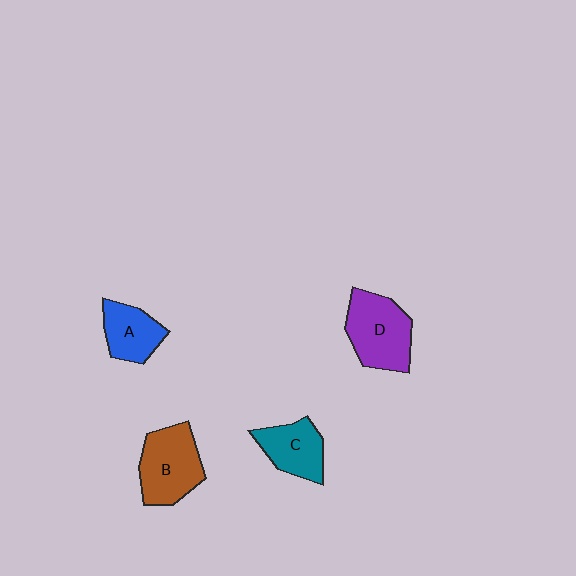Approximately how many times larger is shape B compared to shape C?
Approximately 1.4 times.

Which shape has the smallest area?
Shape A (blue).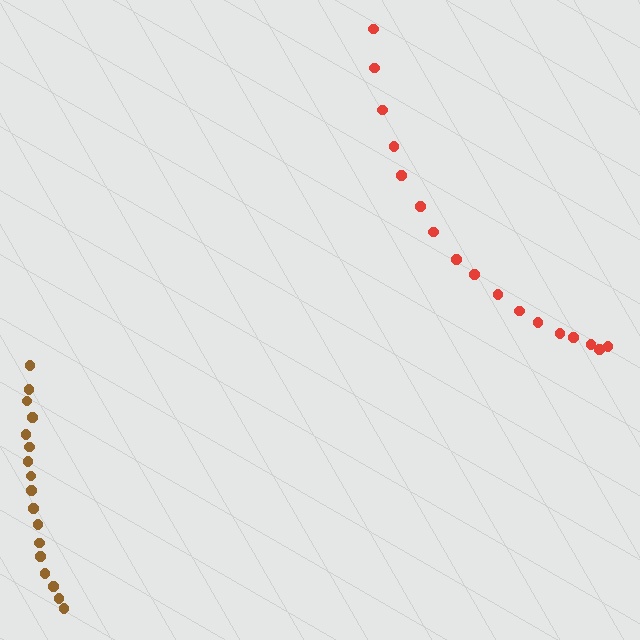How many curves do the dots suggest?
There are 2 distinct paths.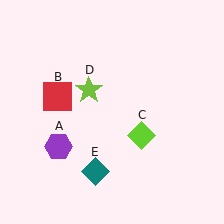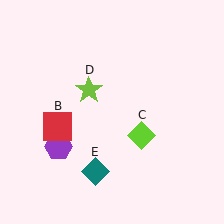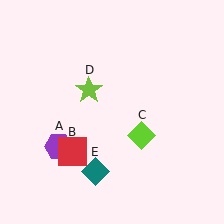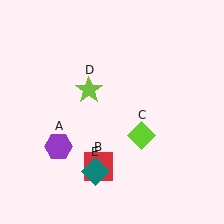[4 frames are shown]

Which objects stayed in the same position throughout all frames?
Purple hexagon (object A) and lime diamond (object C) and lime star (object D) and teal diamond (object E) remained stationary.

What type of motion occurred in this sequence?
The red square (object B) rotated counterclockwise around the center of the scene.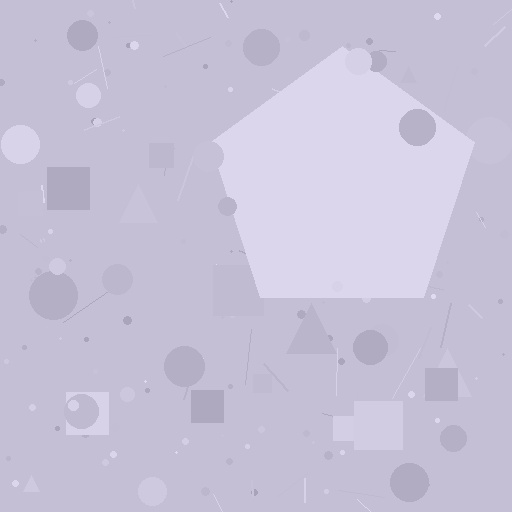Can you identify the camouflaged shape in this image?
The camouflaged shape is a pentagon.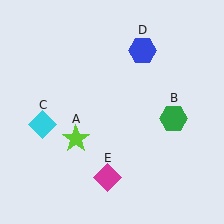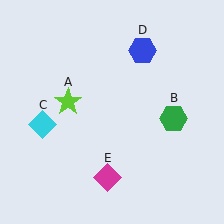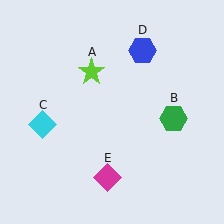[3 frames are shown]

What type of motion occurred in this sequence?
The lime star (object A) rotated clockwise around the center of the scene.